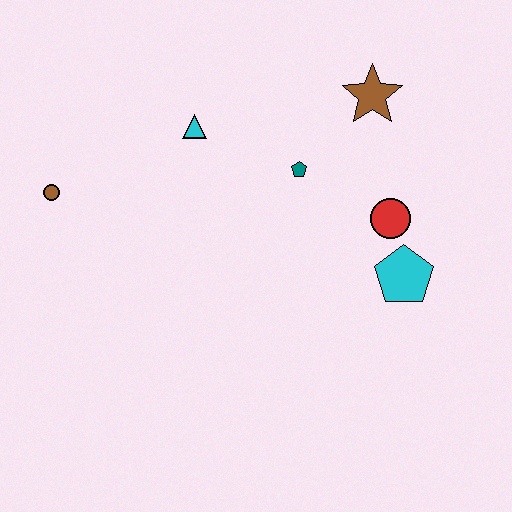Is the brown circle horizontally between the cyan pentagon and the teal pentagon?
No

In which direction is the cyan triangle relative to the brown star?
The cyan triangle is to the left of the brown star.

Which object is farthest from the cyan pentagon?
The brown circle is farthest from the cyan pentagon.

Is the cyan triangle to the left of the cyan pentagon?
Yes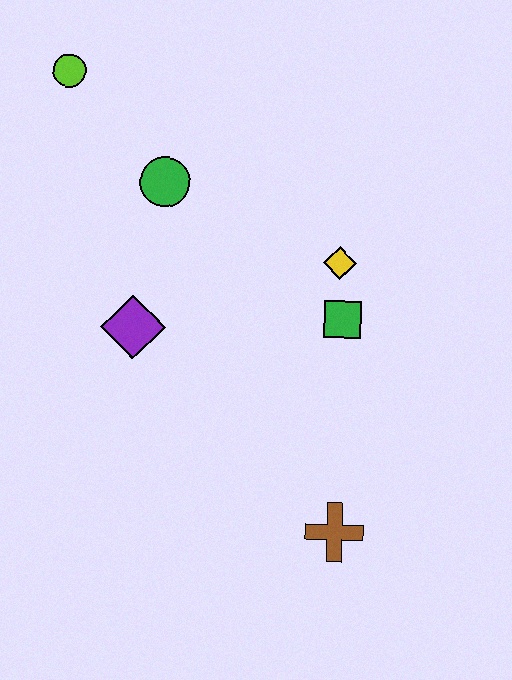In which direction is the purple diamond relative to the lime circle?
The purple diamond is below the lime circle.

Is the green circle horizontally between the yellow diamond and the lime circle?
Yes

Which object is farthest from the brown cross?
The lime circle is farthest from the brown cross.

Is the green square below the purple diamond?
No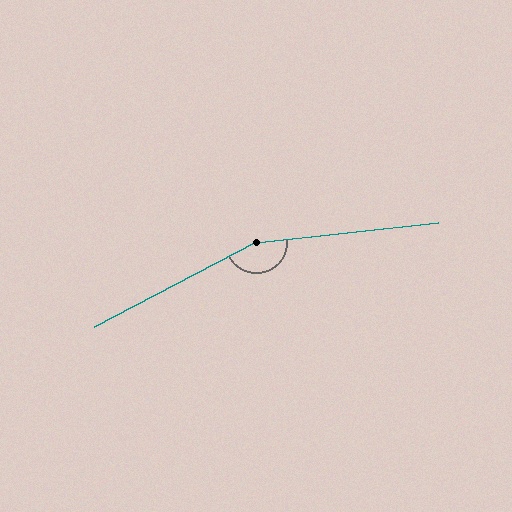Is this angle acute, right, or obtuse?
It is obtuse.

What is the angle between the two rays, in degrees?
Approximately 159 degrees.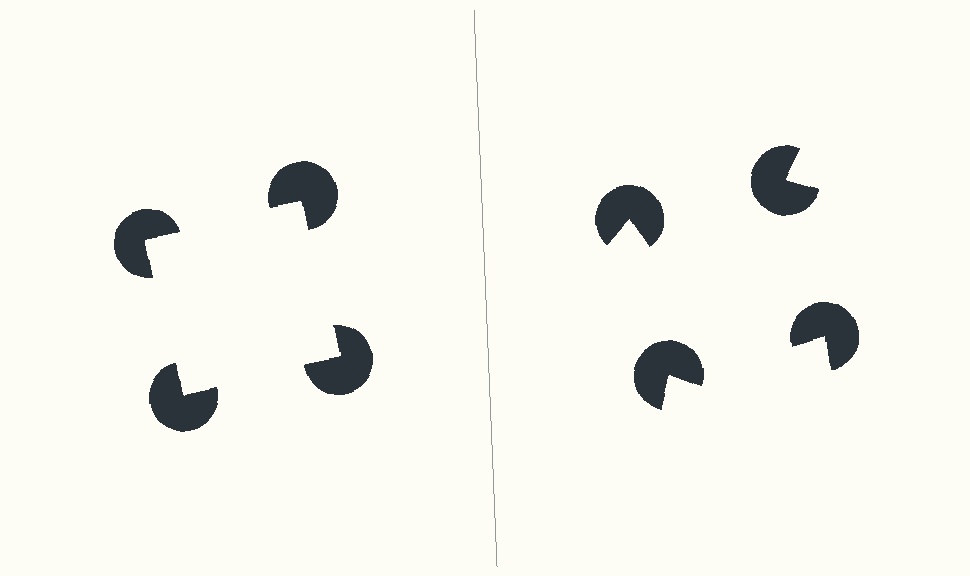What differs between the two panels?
The pac-man discs are positioned identically on both sides; only the wedge orientations differ. On the left they align to a square; on the right they are misaligned.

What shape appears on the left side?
An illusory square.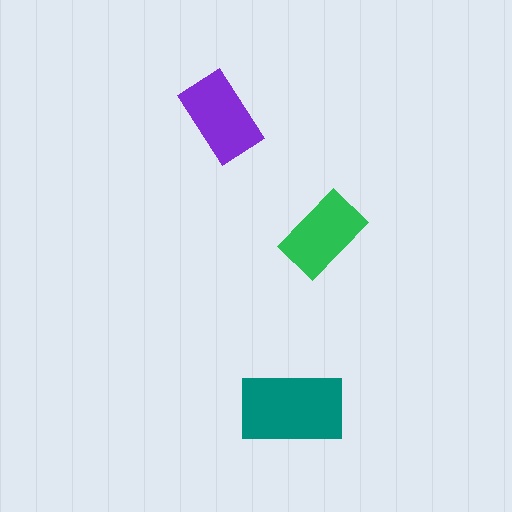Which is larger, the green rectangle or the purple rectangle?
The purple one.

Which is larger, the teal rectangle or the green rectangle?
The teal one.